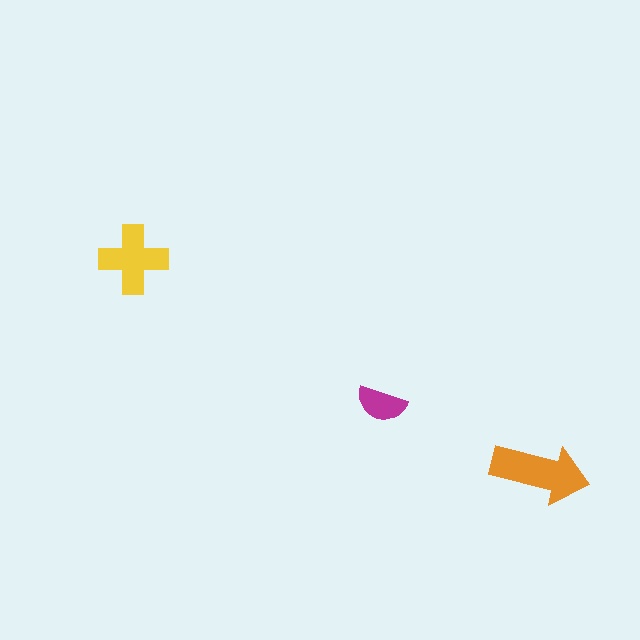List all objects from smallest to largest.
The magenta semicircle, the yellow cross, the orange arrow.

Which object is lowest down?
The orange arrow is bottommost.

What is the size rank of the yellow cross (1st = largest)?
2nd.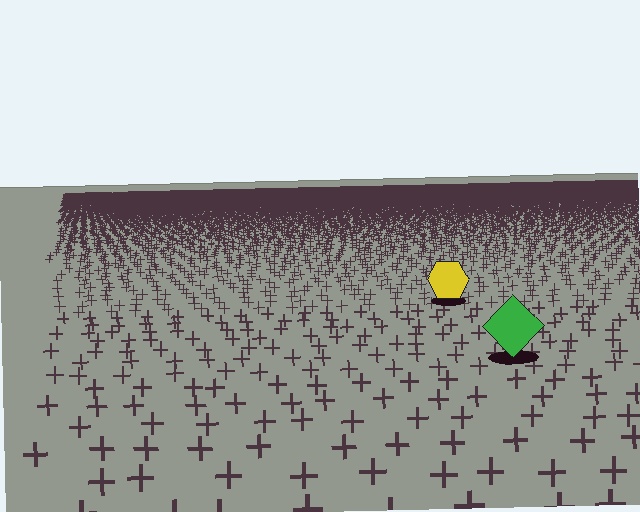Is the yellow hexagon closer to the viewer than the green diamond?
No. The green diamond is closer — you can tell from the texture gradient: the ground texture is coarser near it.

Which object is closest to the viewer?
The green diamond is closest. The texture marks near it are larger and more spread out.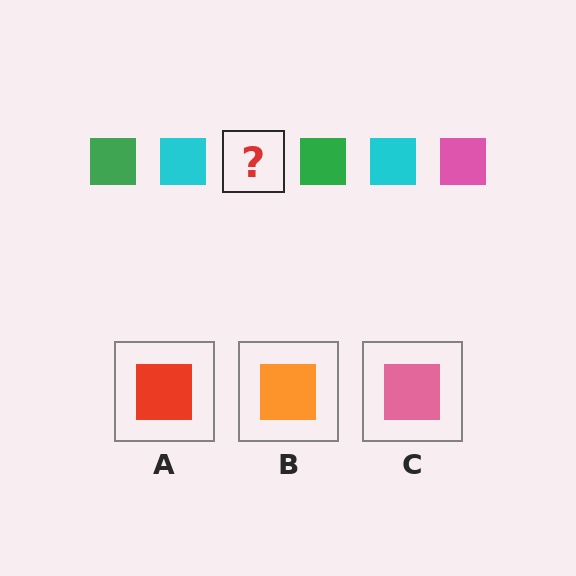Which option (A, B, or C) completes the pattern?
C.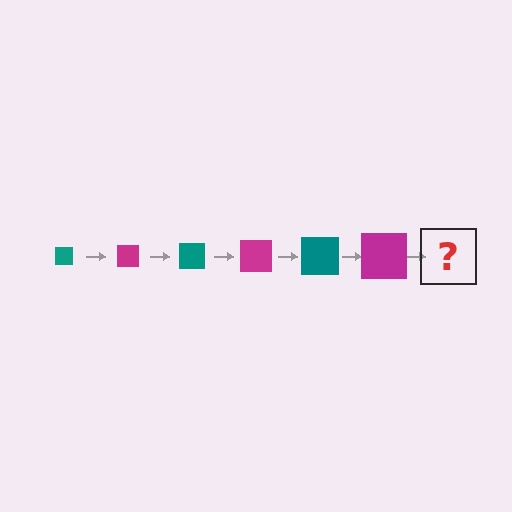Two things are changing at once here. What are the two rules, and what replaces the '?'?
The two rules are that the square grows larger each step and the color cycles through teal and magenta. The '?' should be a teal square, larger than the previous one.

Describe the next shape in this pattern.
It should be a teal square, larger than the previous one.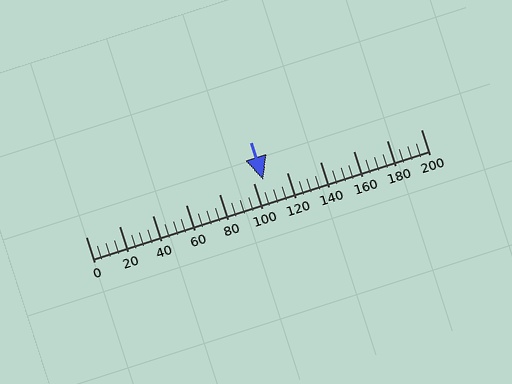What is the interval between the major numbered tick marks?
The major tick marks are spaced 20 units apart.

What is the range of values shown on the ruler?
The ruler shows values from 0 to 200.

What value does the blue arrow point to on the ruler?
The blue arrow points to approximately 106.